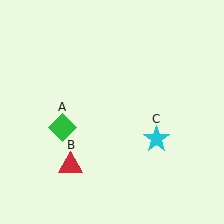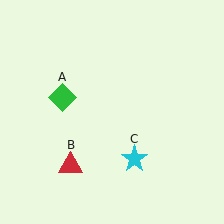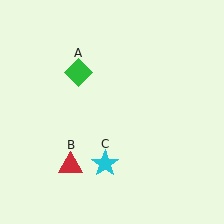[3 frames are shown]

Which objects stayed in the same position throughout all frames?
Red triangle (object B) remained stationary.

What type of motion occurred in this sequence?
The green diamond (object A), cyan star (object C) rotated clockwise around the center of the scene.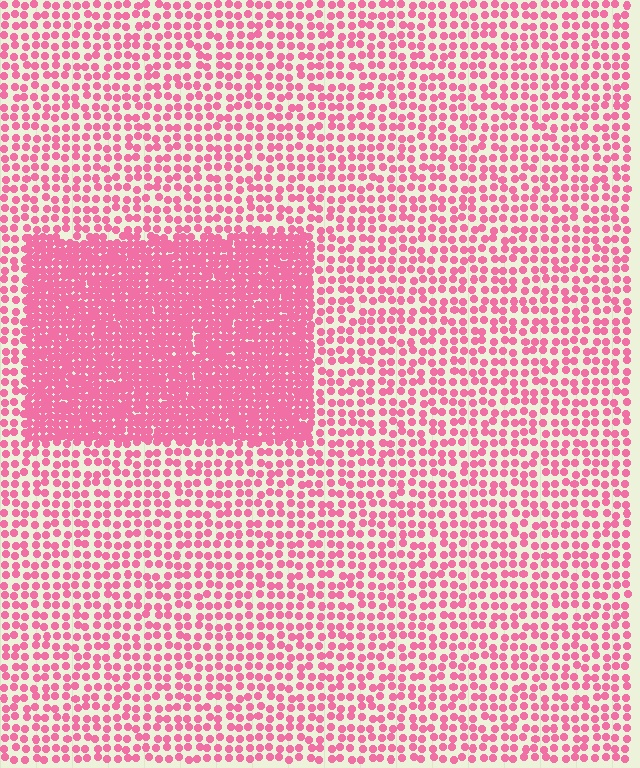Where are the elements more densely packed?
The elements are more densely packed inside the rectangle boundary.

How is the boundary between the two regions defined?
The boundary is defined by a change in element density (approximately 2.3x ratio). All elements are the same color, size, and shape.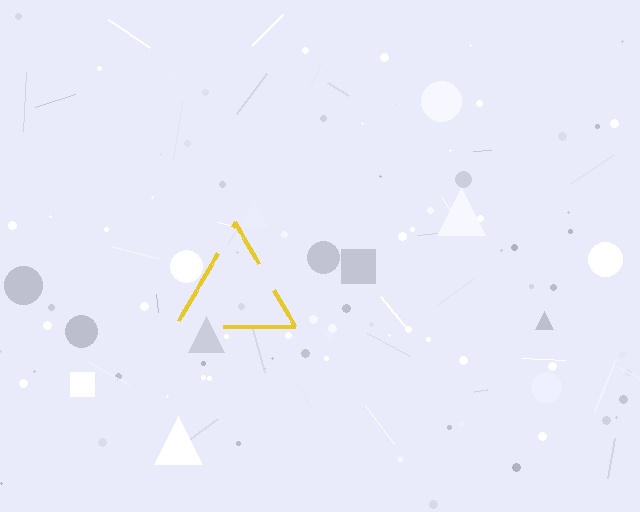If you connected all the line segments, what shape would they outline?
They would outline a triangle.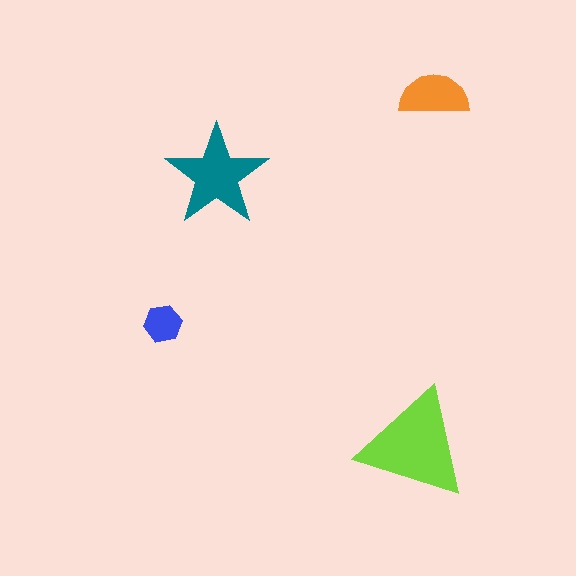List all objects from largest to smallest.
The lime triangle, the teal star, the orange semicircle, the blue hexagon.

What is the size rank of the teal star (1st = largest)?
2nd.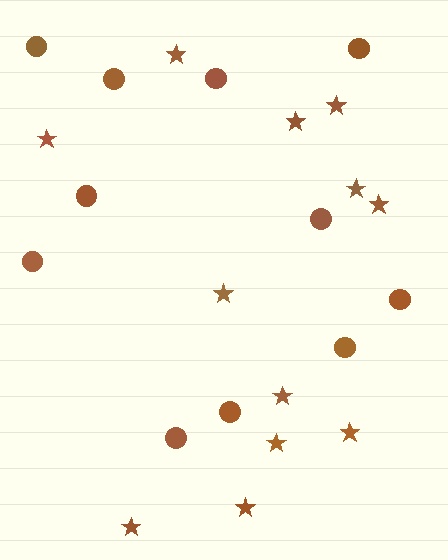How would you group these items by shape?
There are 2 groups: one group of circles (11) and one group of stars (12).